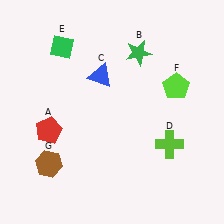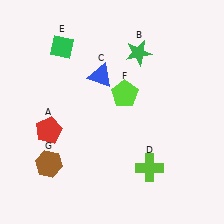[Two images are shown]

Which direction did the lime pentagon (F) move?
The lime pentagon (F) moved left.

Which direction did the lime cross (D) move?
The lime cross (D) moved down.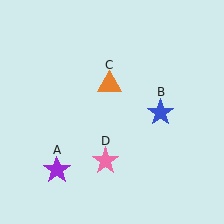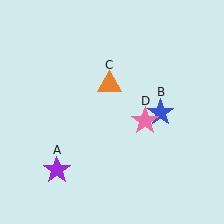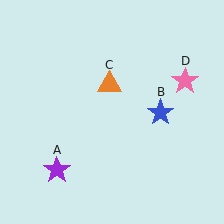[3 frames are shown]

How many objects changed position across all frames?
1 object changed position: pink star (object D).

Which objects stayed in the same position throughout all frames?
Purple star (object A) and blue star (object B) and orange triangle (object C) remained stationary.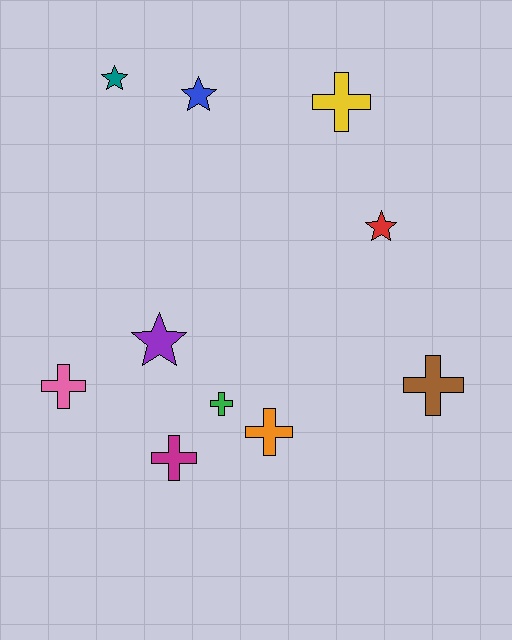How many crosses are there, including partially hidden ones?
There are 6 crosses.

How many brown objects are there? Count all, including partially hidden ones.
There is 1 brown object.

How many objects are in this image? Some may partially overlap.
There are 10 objects.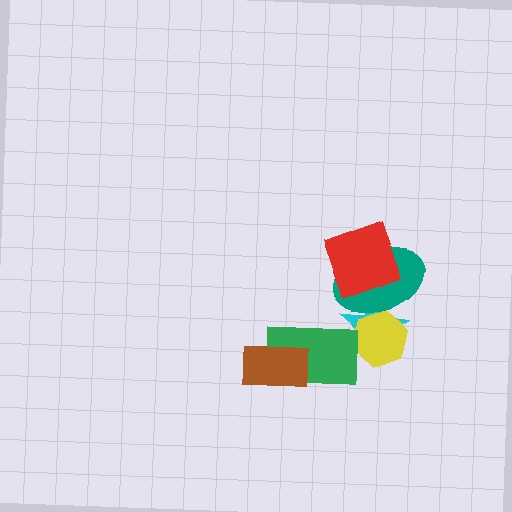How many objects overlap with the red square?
1 object overlaps with the red square.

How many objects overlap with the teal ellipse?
3 objects overlap with the teal ellipse.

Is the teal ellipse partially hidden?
Yes, it is partially covered by another shape.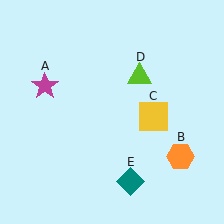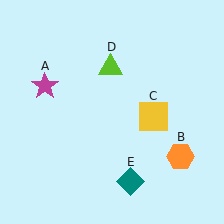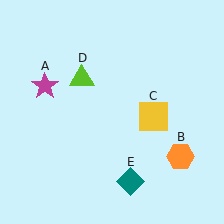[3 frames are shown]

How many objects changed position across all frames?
1 object changed position: lime triangle (object D).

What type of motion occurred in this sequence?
The lime triangle (object D) rotated counterclockwise around the center of the scene.